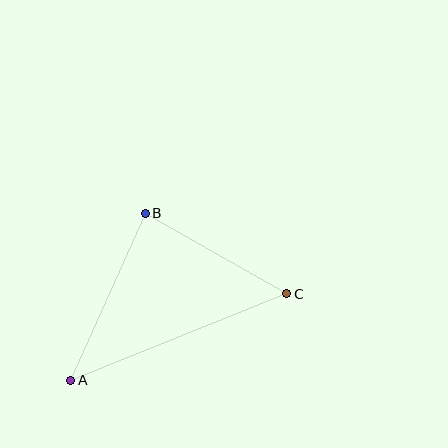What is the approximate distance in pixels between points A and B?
The distance between A and B is approximately 183 pixels.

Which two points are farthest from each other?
Points A and C are farthest from each other.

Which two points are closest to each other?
Points B and C are closest to each other.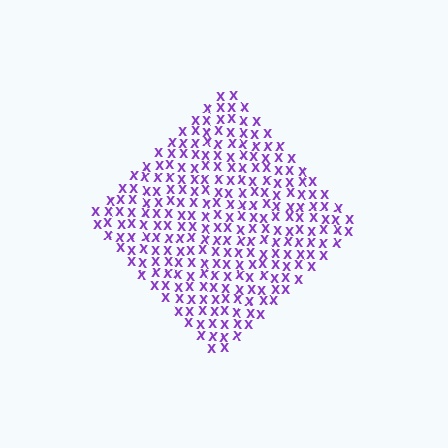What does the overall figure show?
The overall figure shows a diamond.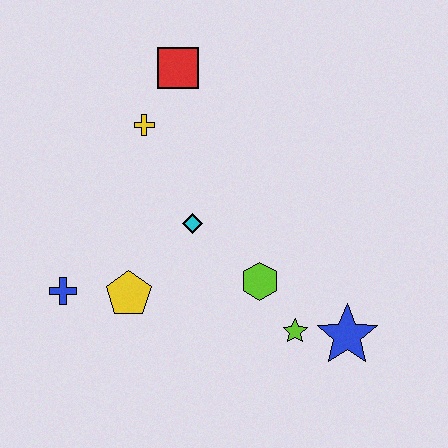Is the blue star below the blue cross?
Yes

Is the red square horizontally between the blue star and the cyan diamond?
No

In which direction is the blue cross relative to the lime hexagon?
The blue cross is to the left of the lime hexagon.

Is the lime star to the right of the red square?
Yes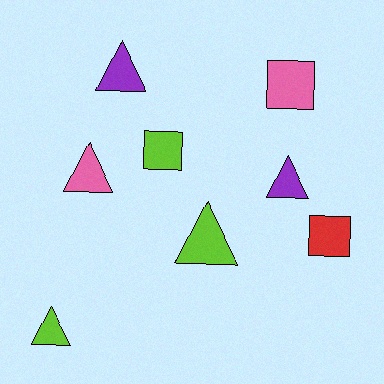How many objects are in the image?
There are 8 objects.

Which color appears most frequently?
Lime, with 3 objects.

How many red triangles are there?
There are no red triangles.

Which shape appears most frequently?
Triangle, with 5 objects.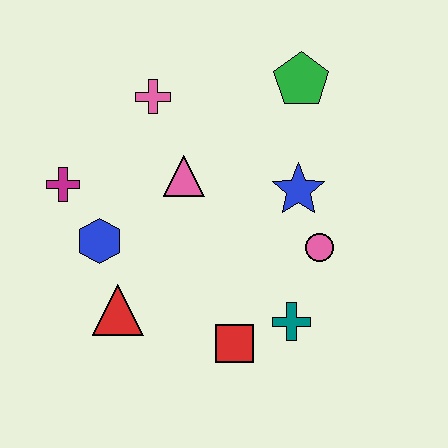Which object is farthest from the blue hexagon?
The green pentagon is farthest from the blue hexagon.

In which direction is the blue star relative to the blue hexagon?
The blue star is to the right of the blue hexagon.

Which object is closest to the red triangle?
The blue hexagon is closest to the red triangle.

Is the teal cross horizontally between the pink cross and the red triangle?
No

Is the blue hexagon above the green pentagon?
No